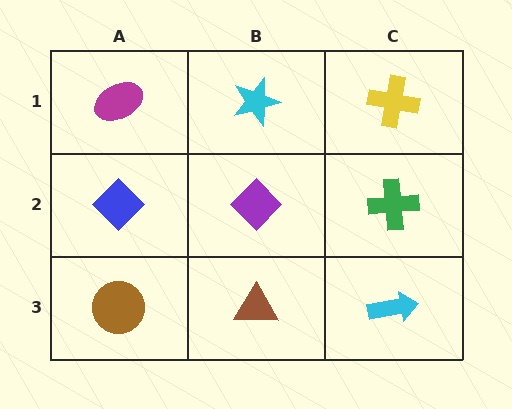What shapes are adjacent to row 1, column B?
A purple diamond (row 2, column B), a magenta ellipse (row 1, column A), a yellow cross (row 1, column C).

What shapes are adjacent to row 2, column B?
A cyan star (row 1, column B), a brown triangle (row 3, column B), a blue diamond (row 2, column A), a green cross (row 2, column C).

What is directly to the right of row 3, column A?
A brown triangle.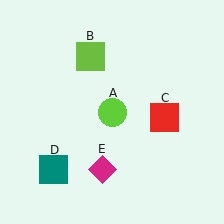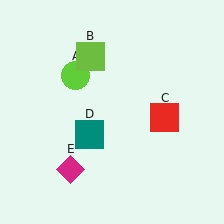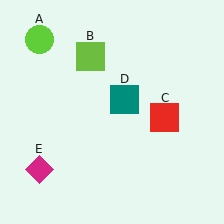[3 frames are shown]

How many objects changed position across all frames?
3 objects changed position: lime circle (object A), teal square (object D), magenta diamond (object E).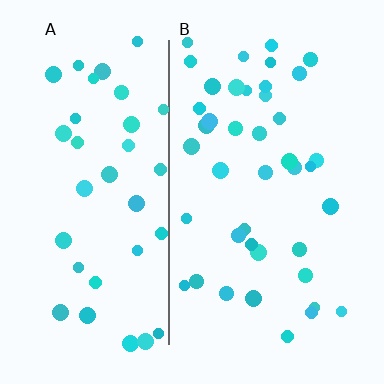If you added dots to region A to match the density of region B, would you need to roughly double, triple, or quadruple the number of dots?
Approximately double.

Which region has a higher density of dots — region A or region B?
B (the right).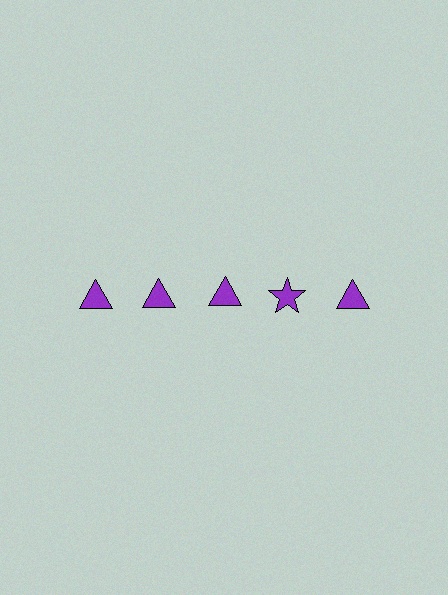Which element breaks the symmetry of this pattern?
The purple star in the top row, second from right column breaks the symmetry. All other shapes are purple triangles.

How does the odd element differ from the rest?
It has a different shape: star instead of triangle.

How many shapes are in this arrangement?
There are 5 shapes arranged in a grid pattern.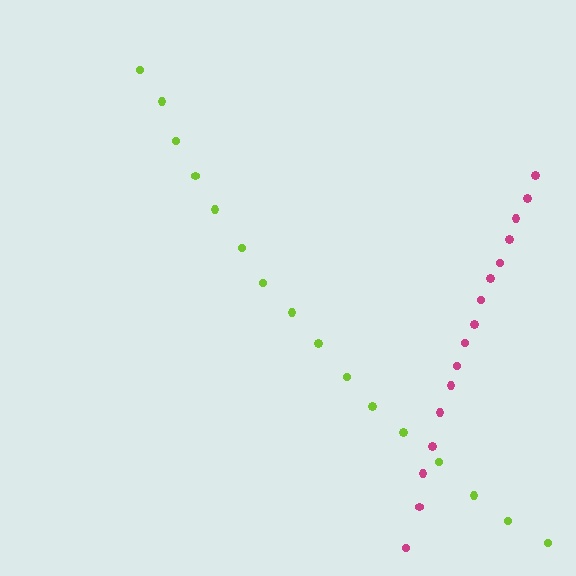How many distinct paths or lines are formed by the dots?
There are 2 distinct paths.